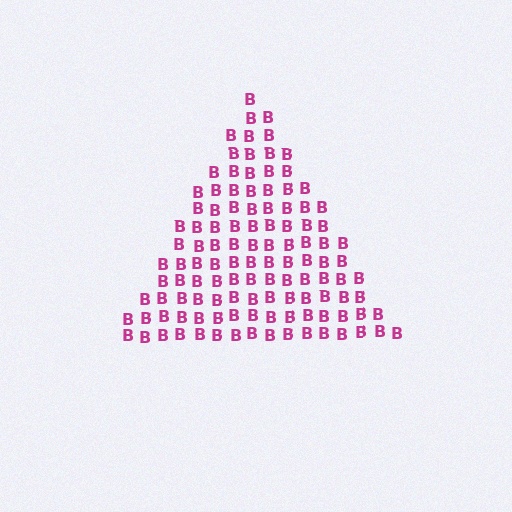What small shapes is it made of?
It is made of small letter B's.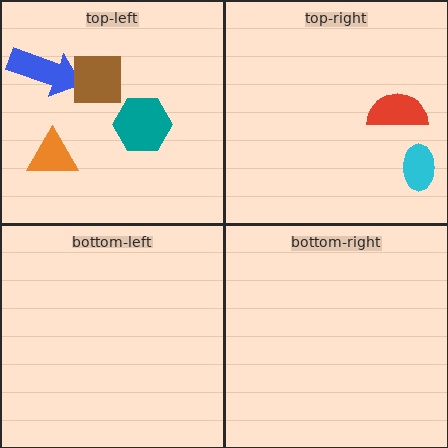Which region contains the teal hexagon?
The top-left region.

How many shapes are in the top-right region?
2.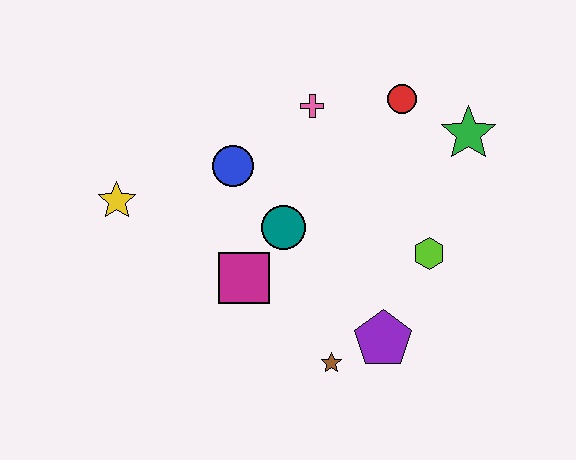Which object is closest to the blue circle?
The teal circle is closest to the blue circle.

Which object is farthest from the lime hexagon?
The yellow star is farthest from the lime hexagon.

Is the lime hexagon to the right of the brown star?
Yes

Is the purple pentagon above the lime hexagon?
No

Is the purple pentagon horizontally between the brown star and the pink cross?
No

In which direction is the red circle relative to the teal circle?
The red circle is above the teal circle.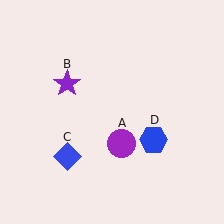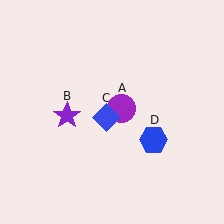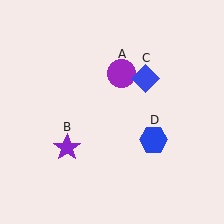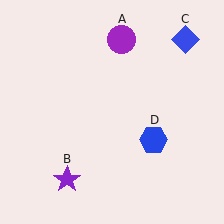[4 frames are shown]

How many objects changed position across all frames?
3 objects changed position: purple circle (object A), purple star (object B), blue diamond (object C).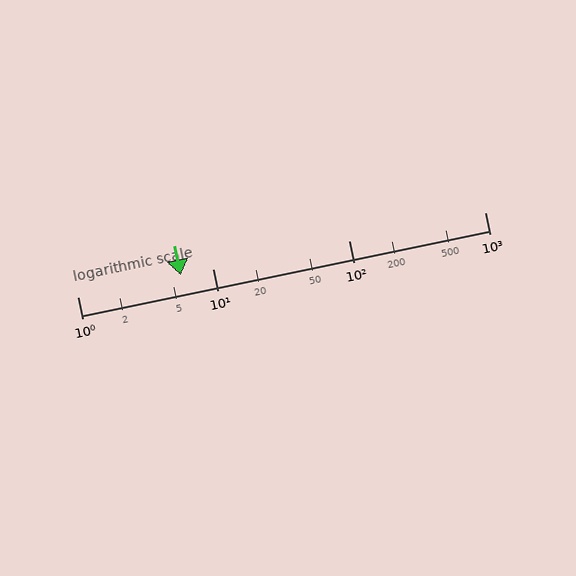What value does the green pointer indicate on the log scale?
The pointer indicates approximately 5.8.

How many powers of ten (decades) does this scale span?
The scale spans 3 decades, from 1 to 1000.